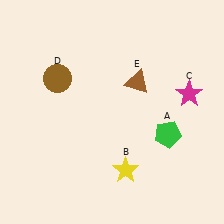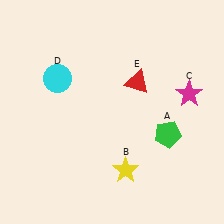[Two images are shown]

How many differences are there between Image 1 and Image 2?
There are 2 differences between the two images.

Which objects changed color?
D changed from brown to cyan. E changed from brown to red.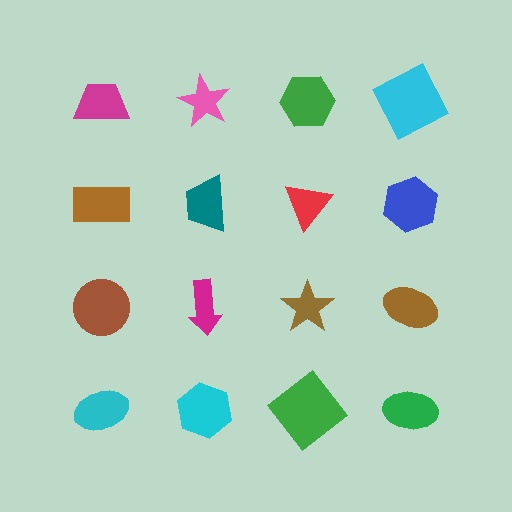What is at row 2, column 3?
A red triangle.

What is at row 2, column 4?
A blue hexagon.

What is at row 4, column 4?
A green ellipse.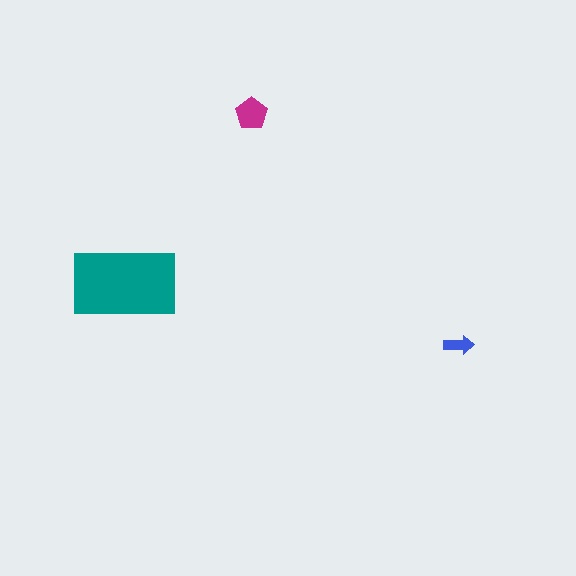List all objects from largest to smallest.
The teal rectangle, the magenta pentagon, the blue arrow.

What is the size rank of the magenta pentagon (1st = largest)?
2nd.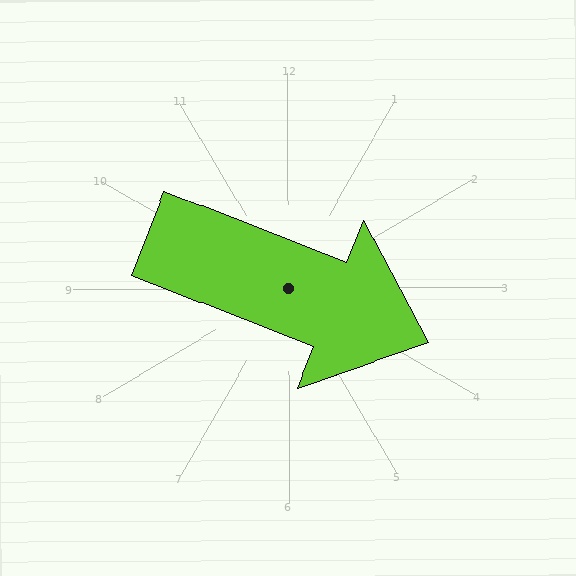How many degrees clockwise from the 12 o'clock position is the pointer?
Approximately 112 degrees.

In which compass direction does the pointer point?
East.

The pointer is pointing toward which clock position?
Roughly 4 o'clock.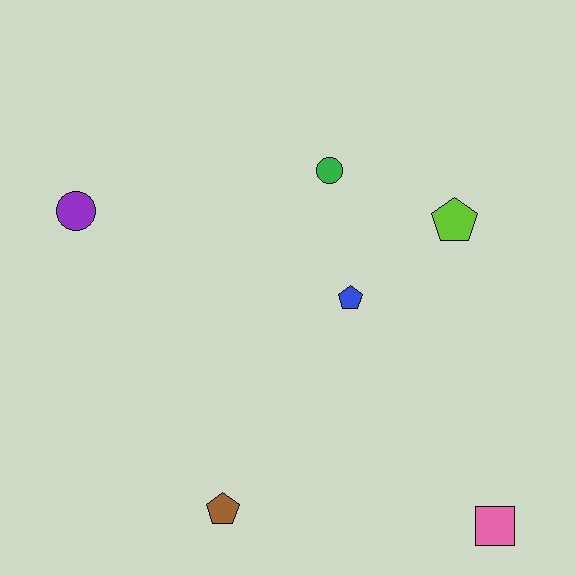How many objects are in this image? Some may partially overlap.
There are 6 objects.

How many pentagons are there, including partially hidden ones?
There are 3 pentagons.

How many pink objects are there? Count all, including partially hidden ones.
There is 1 pink object.